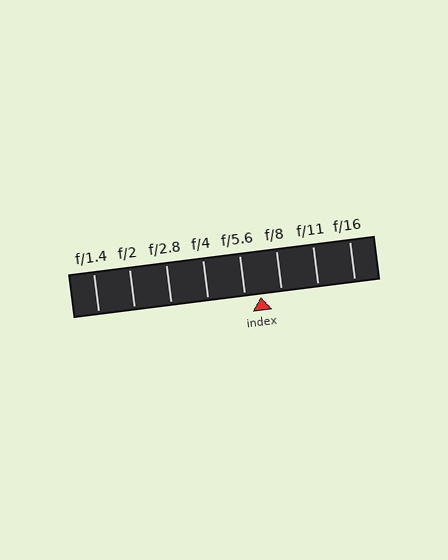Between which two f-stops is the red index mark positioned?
The index mark is between f/5.6 and f/8.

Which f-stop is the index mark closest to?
The index mark is closest to f/5.6.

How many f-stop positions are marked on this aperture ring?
There are 8 f-stop positions marked.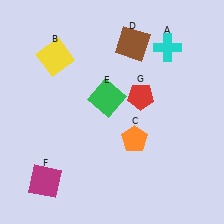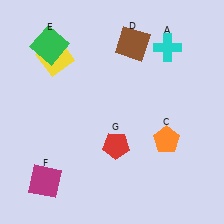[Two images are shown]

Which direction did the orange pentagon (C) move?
The orange pentagon (C) moved right.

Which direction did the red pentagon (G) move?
The red pentagon (G) moved down.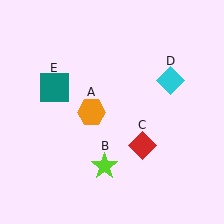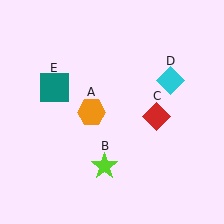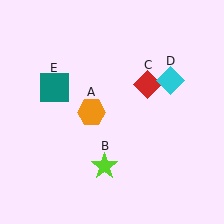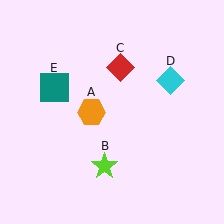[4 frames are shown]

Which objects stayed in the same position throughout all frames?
Orange hexagon (object A) and lime star (object B) and cyan diamond (object D) and teal square (object E) remained stationary.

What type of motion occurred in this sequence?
The red diamond (object C) rotated counterclockwise around the center of the scene.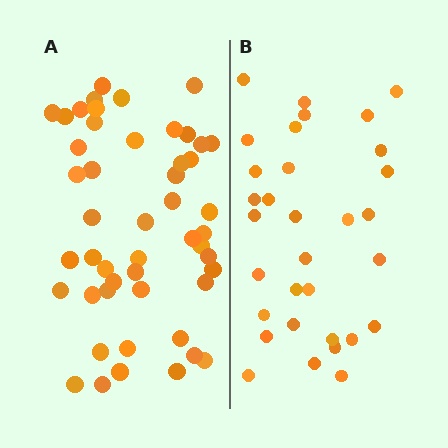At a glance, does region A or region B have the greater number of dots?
Region A (the left region) has more dots.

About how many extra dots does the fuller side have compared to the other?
Region A has approximately 15 more dots than region B.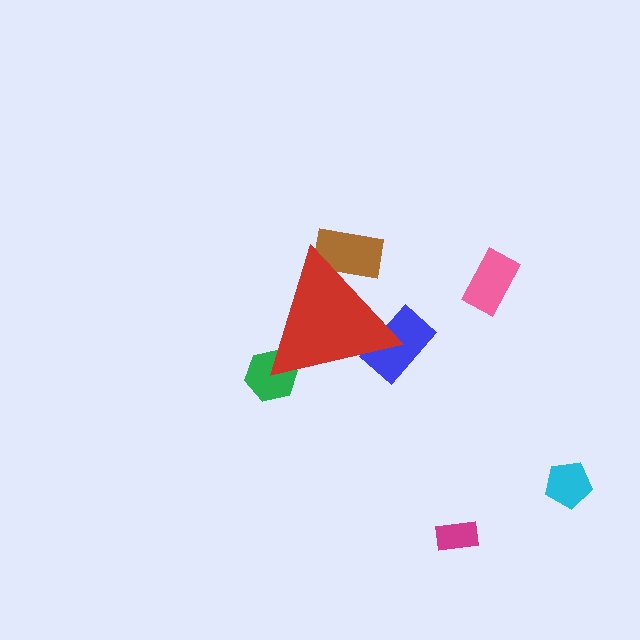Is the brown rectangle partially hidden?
Yes, the brown rectangle is partially hidden behind the red triangle.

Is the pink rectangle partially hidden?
No, the pink rectangle is fully visible.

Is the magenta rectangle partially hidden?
No, the magenta rectangle is fully visible.